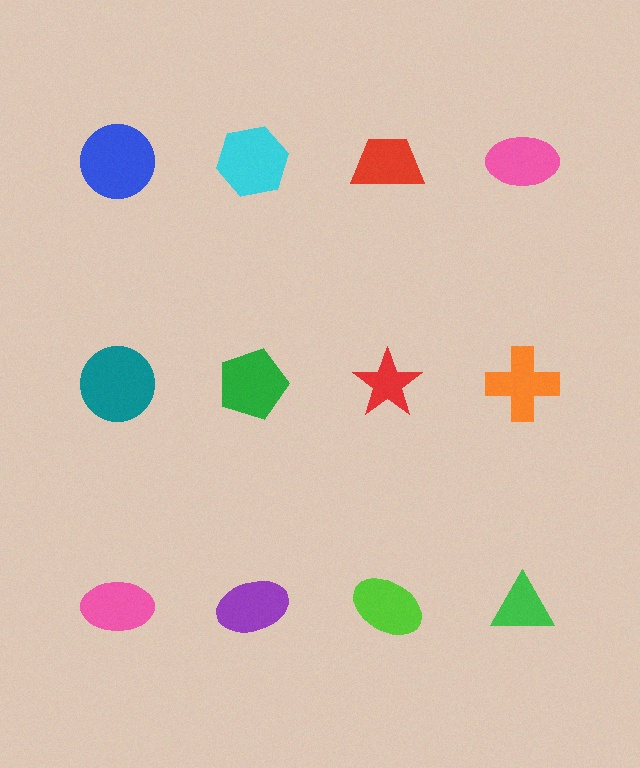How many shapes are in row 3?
4 shapes.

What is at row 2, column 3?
A red star.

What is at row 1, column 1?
A blue circle.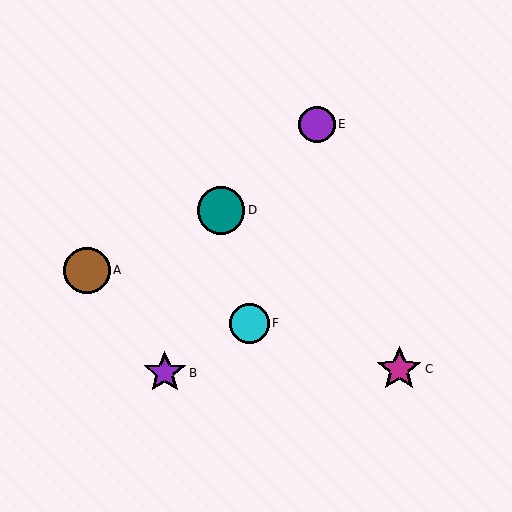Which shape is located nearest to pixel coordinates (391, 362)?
The magenta star (labeled C) at (399, 369) is nearest to that location.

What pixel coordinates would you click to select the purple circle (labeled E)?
Click at (317, 124) to select the purple circle E.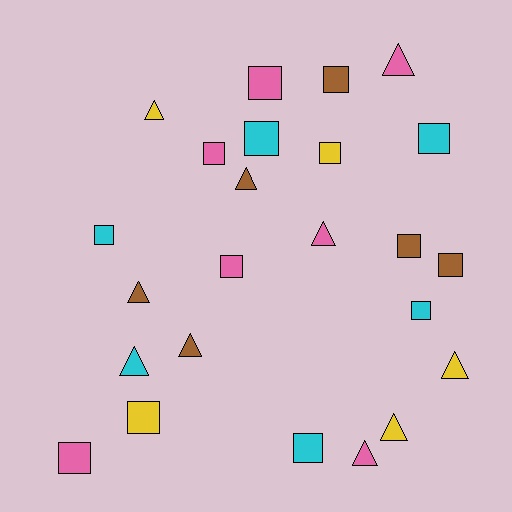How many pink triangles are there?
There are 3 pink triangles.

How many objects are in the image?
There are 24 objects.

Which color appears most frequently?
Pink, with 7 objects.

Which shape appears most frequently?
Square, with 14 objects.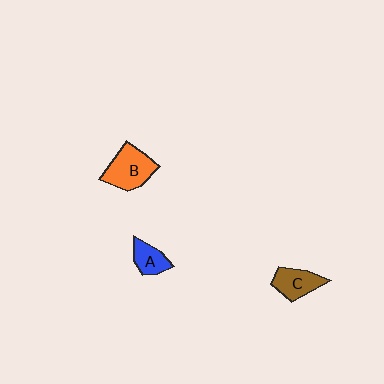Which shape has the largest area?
Shape B (orange).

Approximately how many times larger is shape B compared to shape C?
Approximately 1.4 times.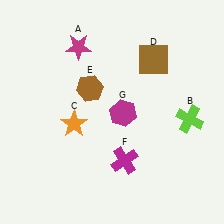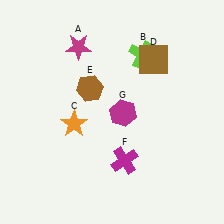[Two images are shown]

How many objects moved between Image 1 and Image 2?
1 object moved between the two images.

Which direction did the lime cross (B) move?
The lime cross (B) moved up.